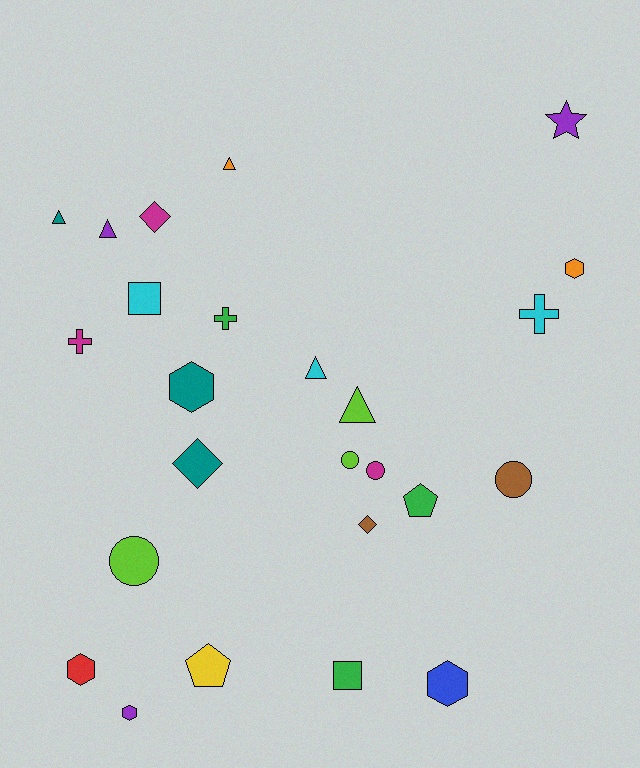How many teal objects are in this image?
There are 3 teal objects.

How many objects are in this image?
There are 25 objects.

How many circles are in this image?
There are 4 circles.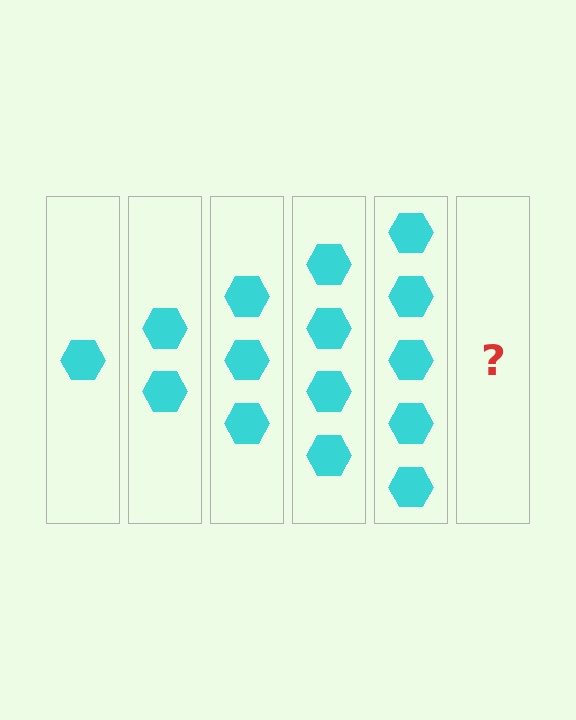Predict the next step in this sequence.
The next step is 6 hexagons.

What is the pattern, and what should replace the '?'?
The pattern is that each step adds one more hexagon. The '?' should be 6 hexagons.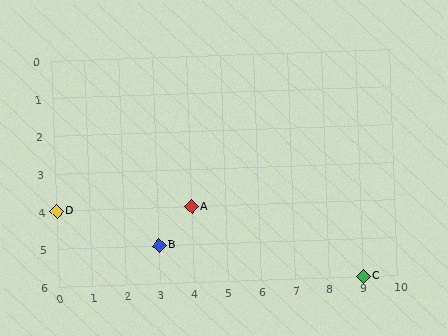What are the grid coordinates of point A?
Point A is at grid coordinates (4, 4).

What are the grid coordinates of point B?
Point B is at grid coordinates (3, 5).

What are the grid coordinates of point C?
Point C is at grid coordinates (9, 6).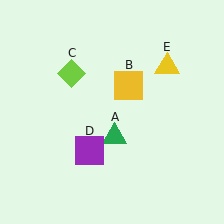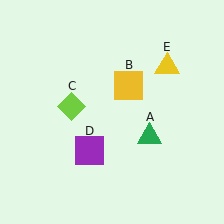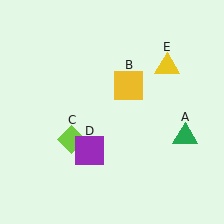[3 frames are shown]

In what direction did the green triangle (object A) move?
The green triangle (object A) moved right.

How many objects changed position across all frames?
2 objects changed position: green triangle (object A), lime diamond (object C).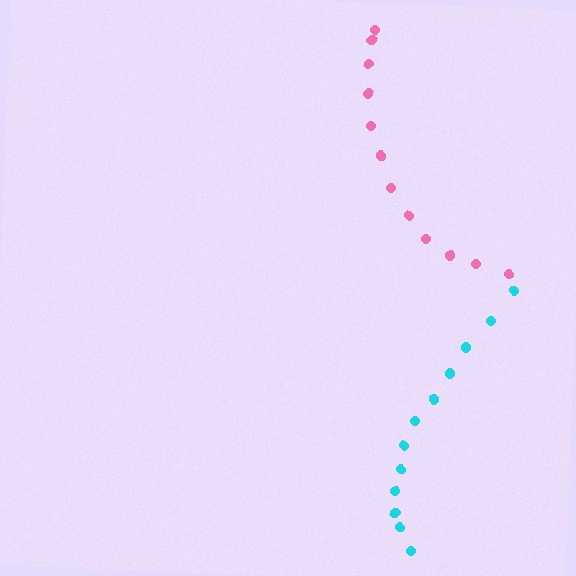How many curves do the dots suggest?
There are 2 distinct paths.